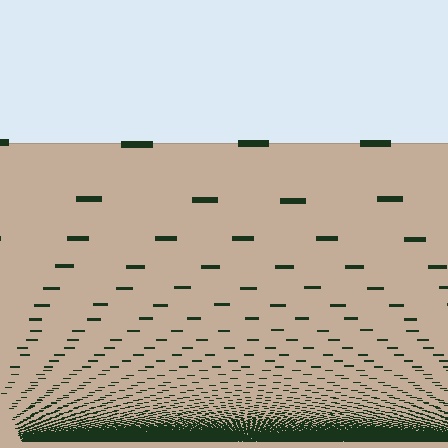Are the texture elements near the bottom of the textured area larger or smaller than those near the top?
Smaller. The gradient is inverted — elements near the bottom are smaller and denser.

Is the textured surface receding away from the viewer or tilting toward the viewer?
The surface appears to tilt toward the viewer. Texture elements get larger and sparser toward the top.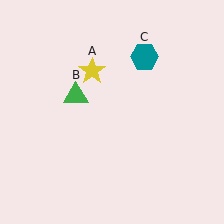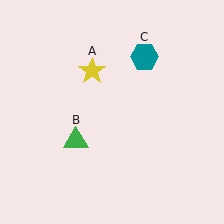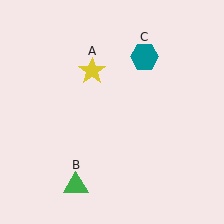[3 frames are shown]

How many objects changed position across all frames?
1 object changed position: green triangle (object B).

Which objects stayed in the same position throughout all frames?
Yellow star (object A) and teal hexagon (object C) remained stationary.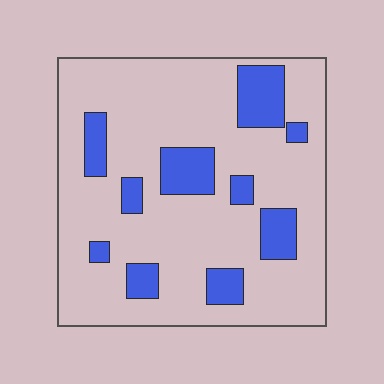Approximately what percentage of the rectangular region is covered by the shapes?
Approximately 20%.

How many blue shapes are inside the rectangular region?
10.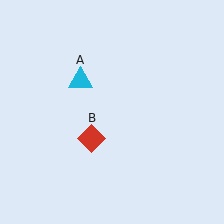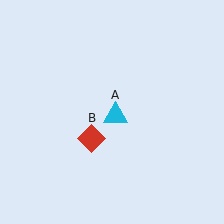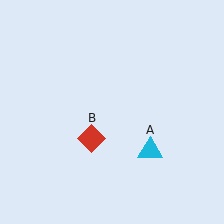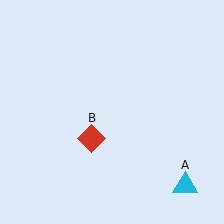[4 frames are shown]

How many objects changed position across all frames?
1 object changed position: cyan triangle (object A).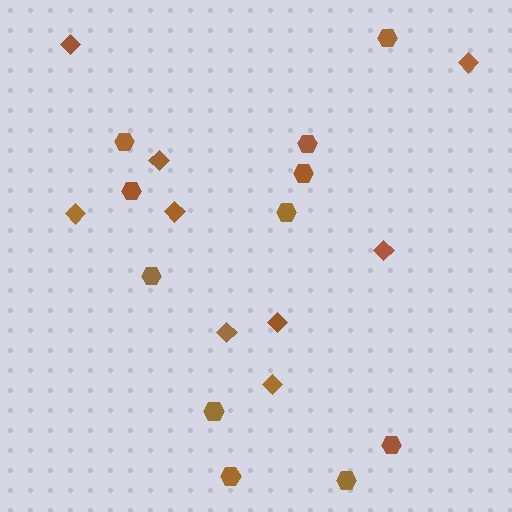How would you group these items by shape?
There are 2 groups: one group of diamonds (9) and one group of hexagons (11).